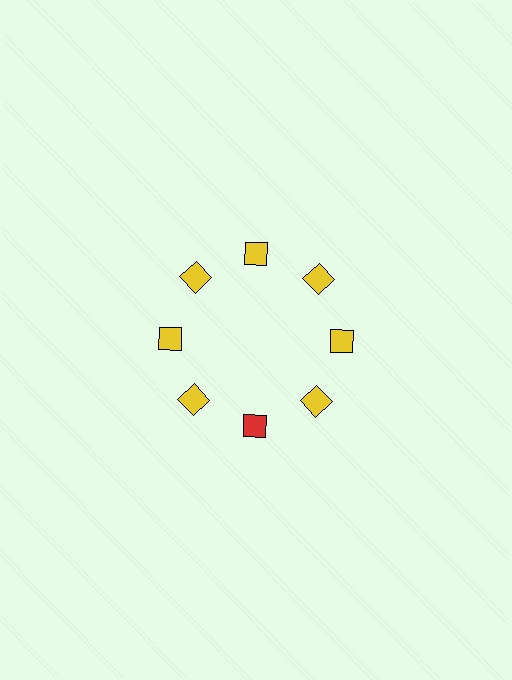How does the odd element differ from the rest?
It has a different color: red instead of yellow.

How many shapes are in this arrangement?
There are 8 shapes arranged in a ring pattern.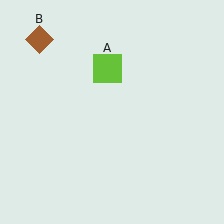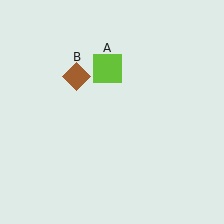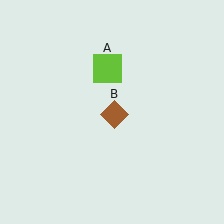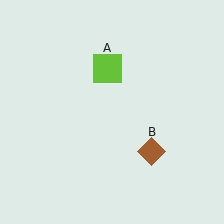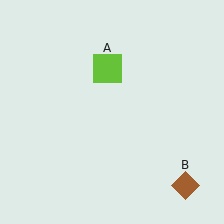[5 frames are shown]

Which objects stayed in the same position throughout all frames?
Lime square (object A) remained stationary.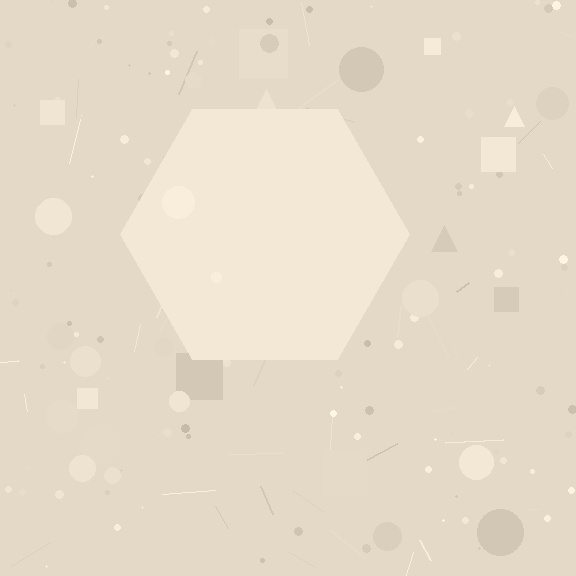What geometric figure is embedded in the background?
A hexagon is embedded in the background.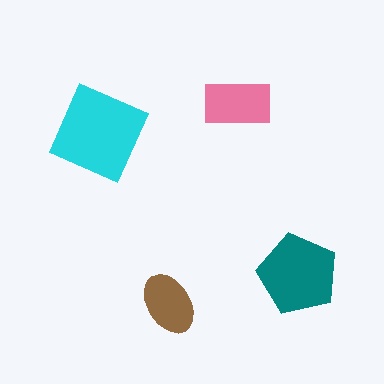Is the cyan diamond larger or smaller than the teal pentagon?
Larger.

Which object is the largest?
The cyan diamond.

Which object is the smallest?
The brown ellipse.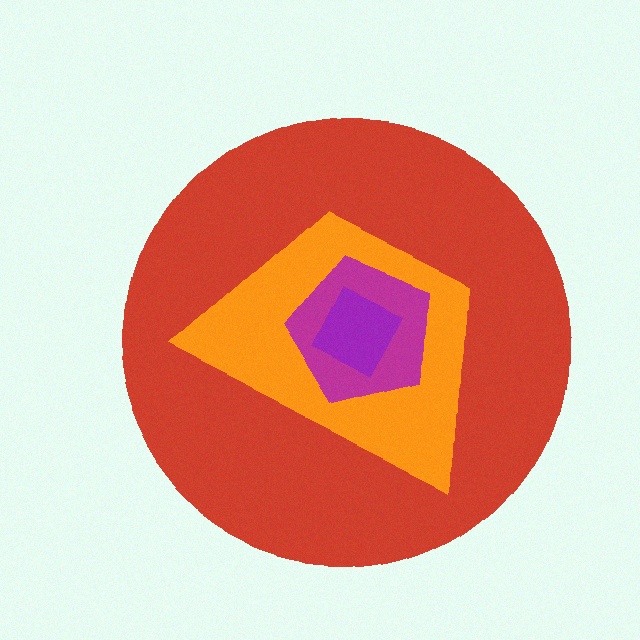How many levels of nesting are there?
4.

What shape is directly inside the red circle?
The orange trapezoid.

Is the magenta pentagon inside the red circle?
Yes.